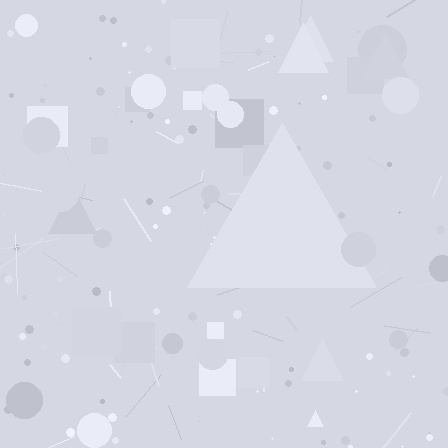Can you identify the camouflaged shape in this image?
The camouflaged shape is a triangle.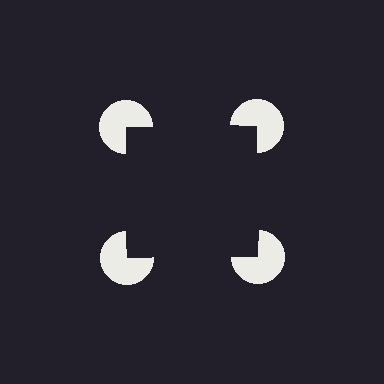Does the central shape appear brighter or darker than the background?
It typically appears slightly darker than the background, even though no actual brightness change is drawn.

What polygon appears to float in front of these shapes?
An illusory square — its edges are inferred from the aligned wedge cuts in the pac-man discs, not physically drawn.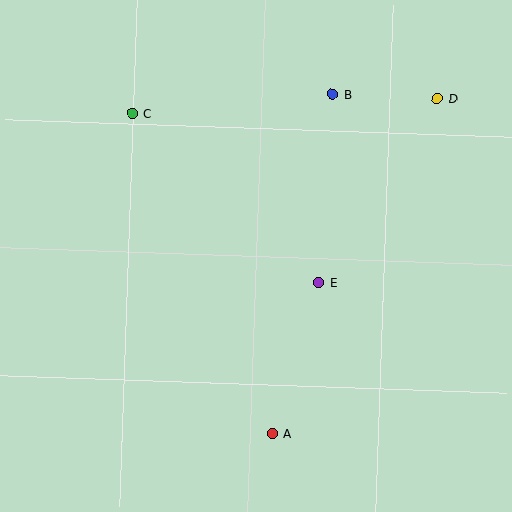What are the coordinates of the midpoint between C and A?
The midpoint between C and A is at (202, 274).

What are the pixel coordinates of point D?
Point D is at (437, 98).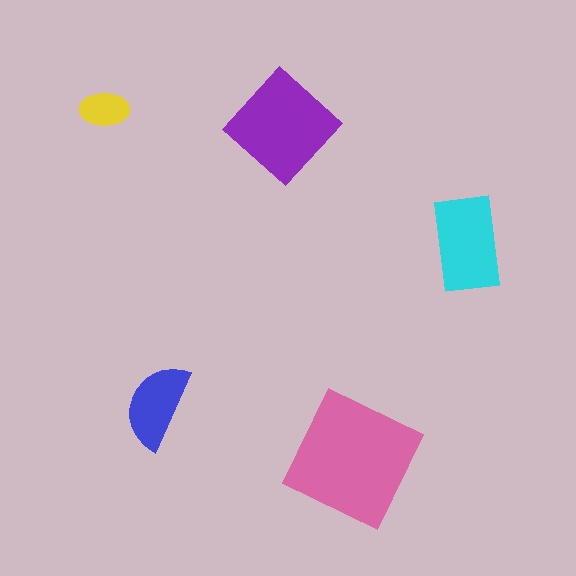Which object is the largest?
The pink square.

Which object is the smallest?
The yellow ellipse.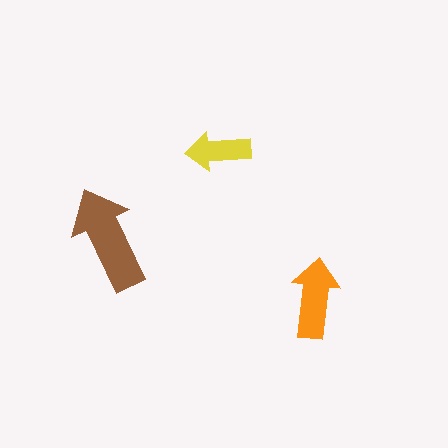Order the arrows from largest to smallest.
the brown one, the orange one, the yellow one.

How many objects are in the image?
There are 3 objects in the image.